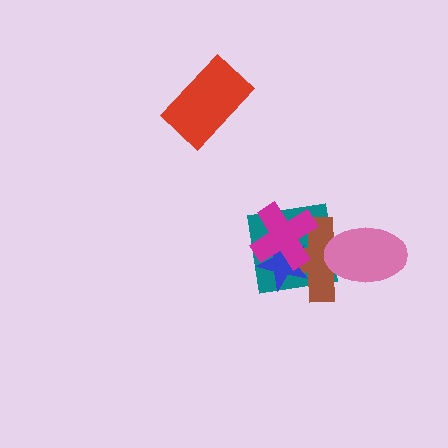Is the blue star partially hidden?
Yes, it is partially covered by another shape.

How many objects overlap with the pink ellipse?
1 object overlaps with the pink ellipse.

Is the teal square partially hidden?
Yes, it is partially covered by another shape.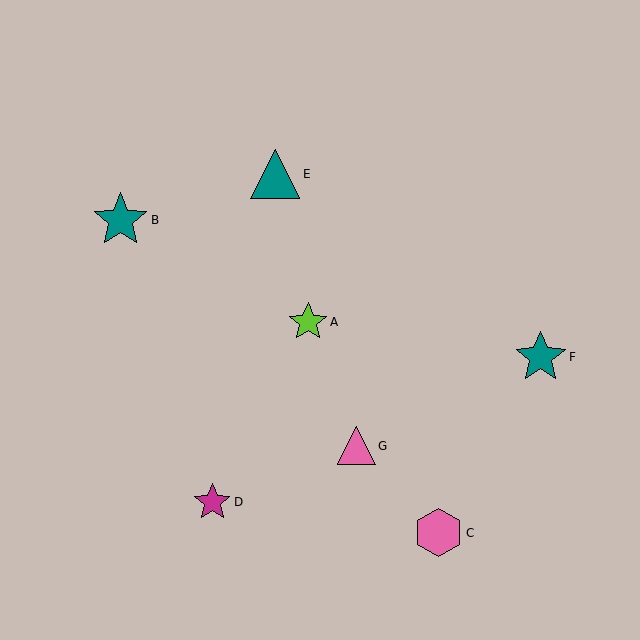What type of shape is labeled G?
Shape G is a pink triangle.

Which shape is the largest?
The teal star (labeled B) is the largest.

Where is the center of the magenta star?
The center of the magenta star is at (212, 502).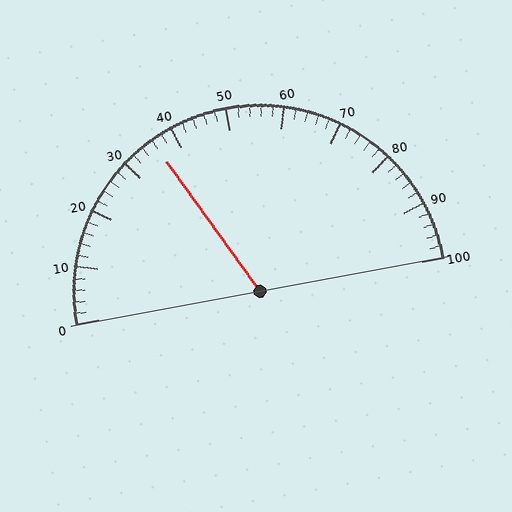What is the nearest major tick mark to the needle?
The nearest major tick mark is 40.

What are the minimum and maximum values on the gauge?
The gauge ranges from 0 to 100.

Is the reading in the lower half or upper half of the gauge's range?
The reading is in the lower half of the range (0 to 100).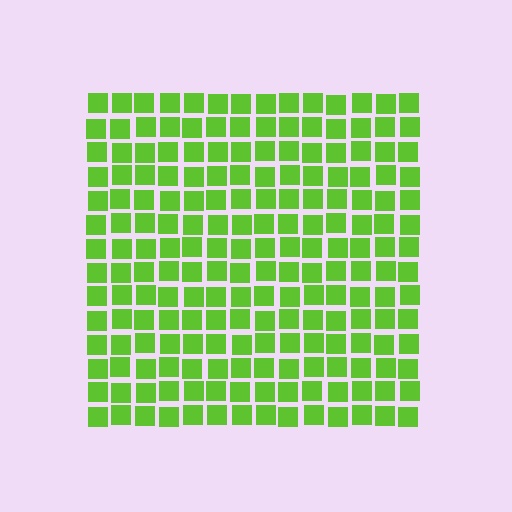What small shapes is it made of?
It is made of small squares.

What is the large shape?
The large shape is a square.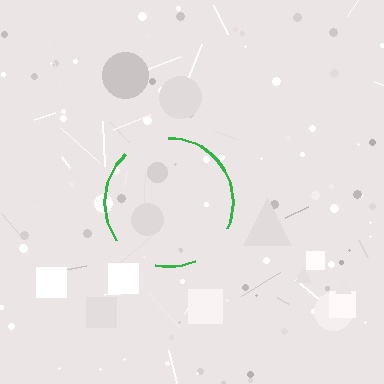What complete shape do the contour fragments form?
The contour fragments form a circle.